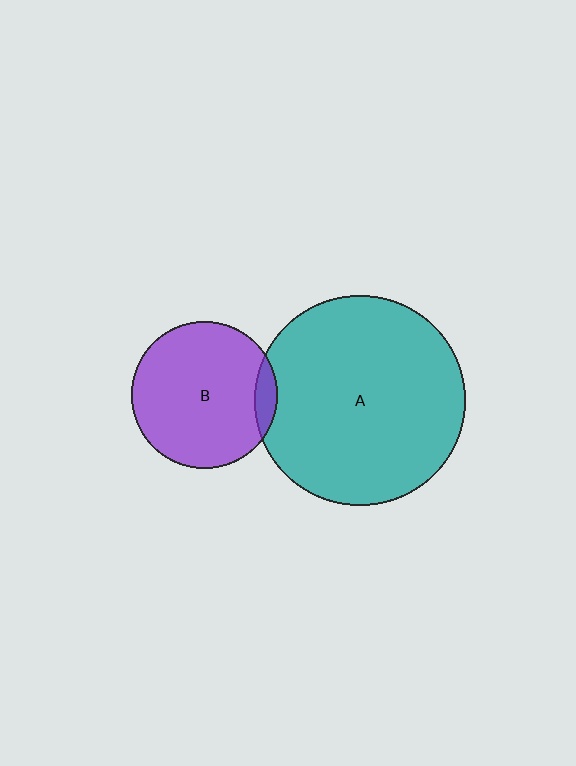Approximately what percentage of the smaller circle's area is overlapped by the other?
Approximately 10%.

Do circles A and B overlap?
Yes.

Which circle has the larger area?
Circle A (teal).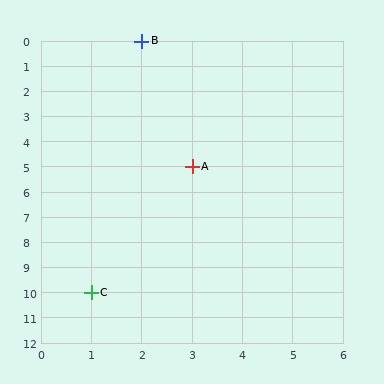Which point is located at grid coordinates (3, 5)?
Point A is at (3, 5).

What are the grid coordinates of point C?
Point C is at grid coordinates (1, 10).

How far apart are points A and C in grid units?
Points A and C are 2 columns and 5 rows apart (about 5.4 grid units diagonally).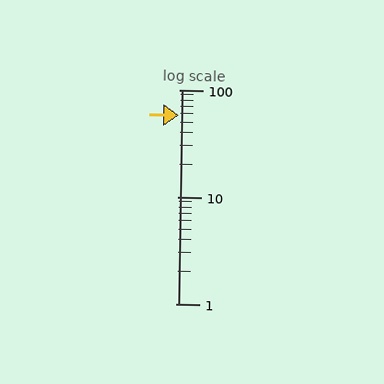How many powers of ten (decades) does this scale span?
The scale spans 2 decades, from 1 to 100.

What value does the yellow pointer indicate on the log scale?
The pointer indicates approximately 58.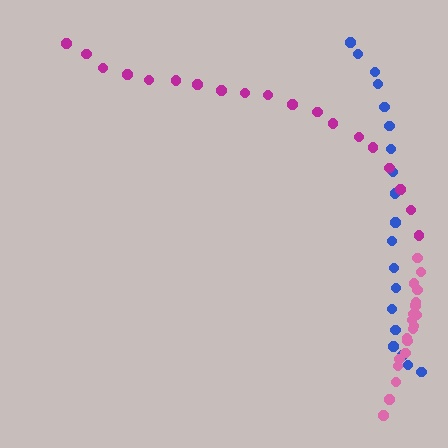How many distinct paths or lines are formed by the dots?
There are 3 distinct paths.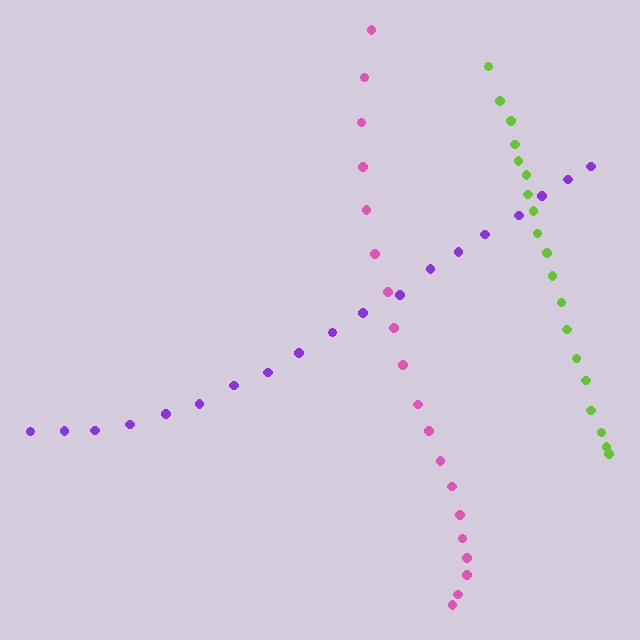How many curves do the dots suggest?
There are 3 distinct paths.